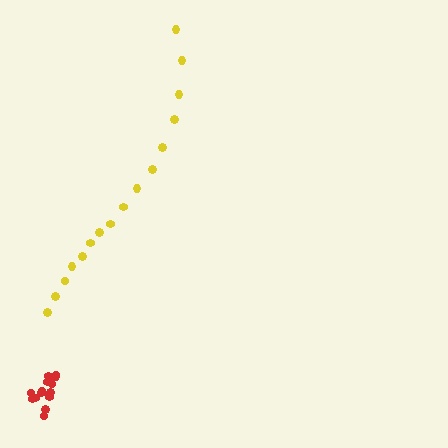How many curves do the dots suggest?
There are 2 distinct paths.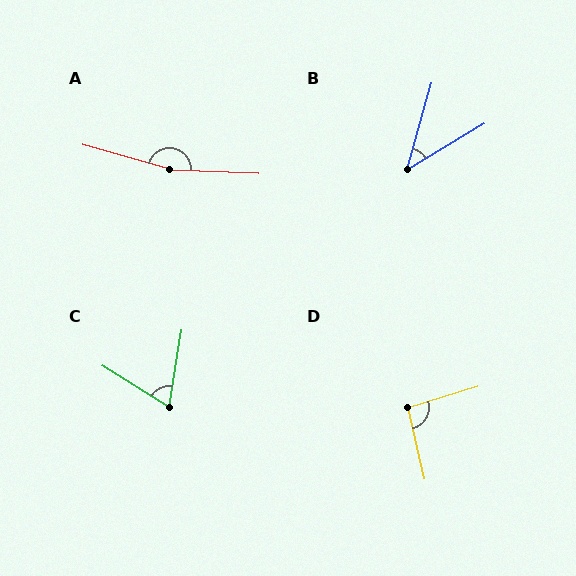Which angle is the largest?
A, at approximately 166 degrees.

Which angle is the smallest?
B, at approximately 43 degrees.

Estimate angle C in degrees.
Approximately 68 degrees.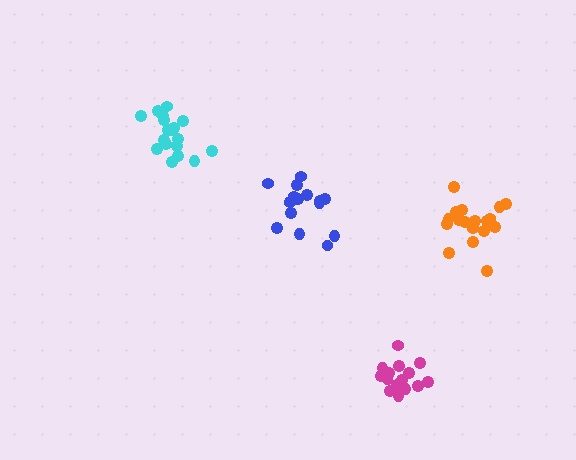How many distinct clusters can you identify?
There are 4 distinct clusters.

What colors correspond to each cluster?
The clusters are colored: cyan, blue, magenta, orange.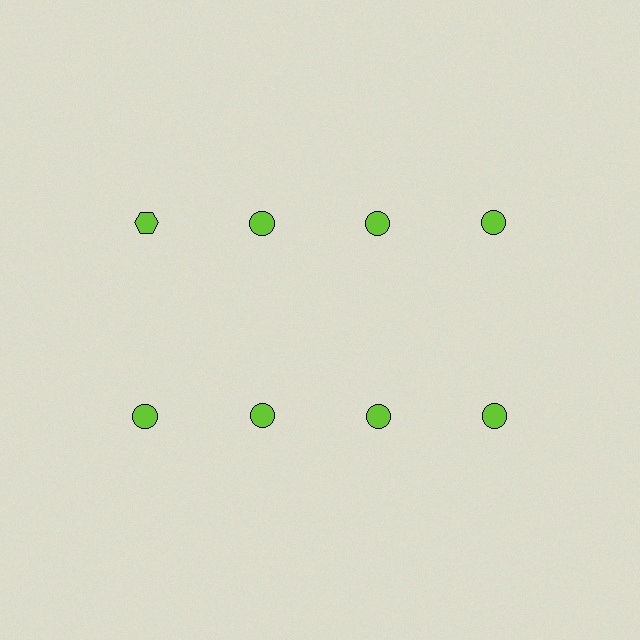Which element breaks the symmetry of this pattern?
The lime hexagon in the top row, leftmost column breaks the symmetry. All other shapes are lime circles.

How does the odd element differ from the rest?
It has a different shape: hexagon instead of circle.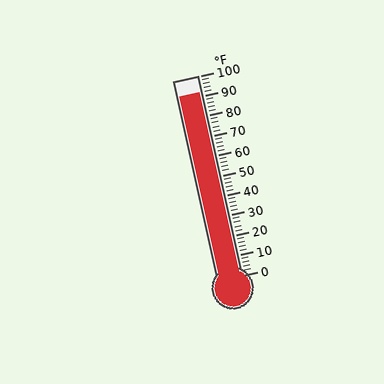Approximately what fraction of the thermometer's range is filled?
The thermometer is filled to approximately 90% of its range.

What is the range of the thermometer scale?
The thermometer scale ranges from 0°F to 100°F.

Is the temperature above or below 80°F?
The temperature is above 80°F.